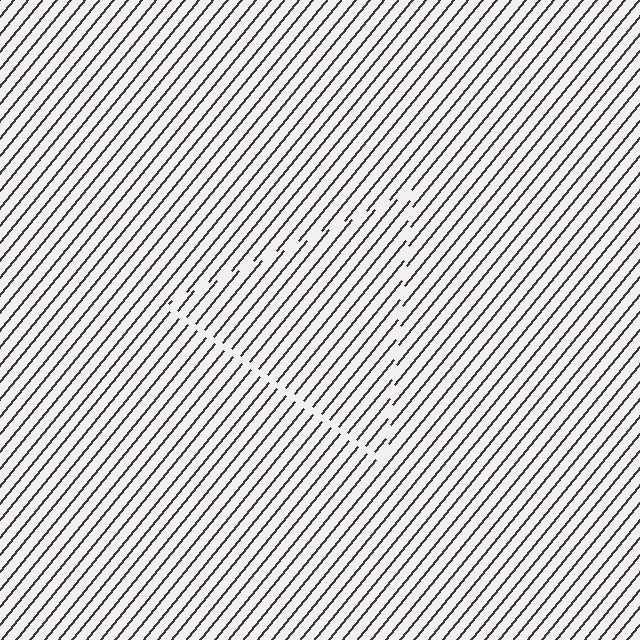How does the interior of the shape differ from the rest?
The interior of the shape contains the same grating, shifted by half a period — the contour is defined by the phase discontinuity where line-ends from the inner and outer gratings abut.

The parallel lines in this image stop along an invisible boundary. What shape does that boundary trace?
An illusory triangle. The interior of the shape contains the same grating, shifted by half a period — the contour is defined by the phase discontinuity where line-ends from the inner and outer gratings abut.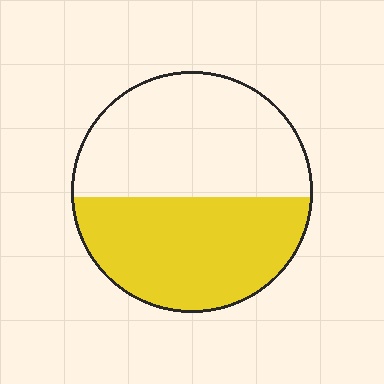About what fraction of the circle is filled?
About one half (1/2).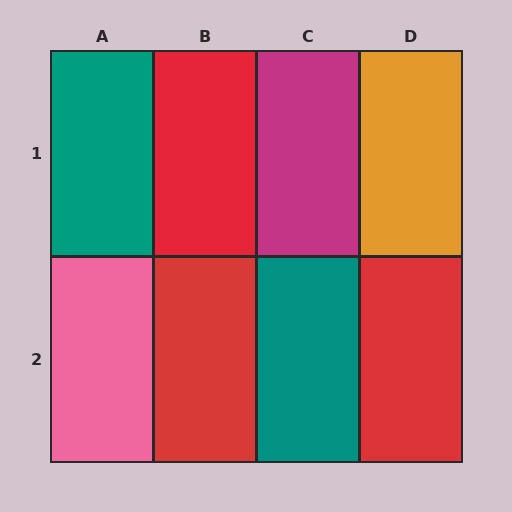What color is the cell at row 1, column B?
Red.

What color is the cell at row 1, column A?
Teal.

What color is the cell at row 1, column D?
Orange.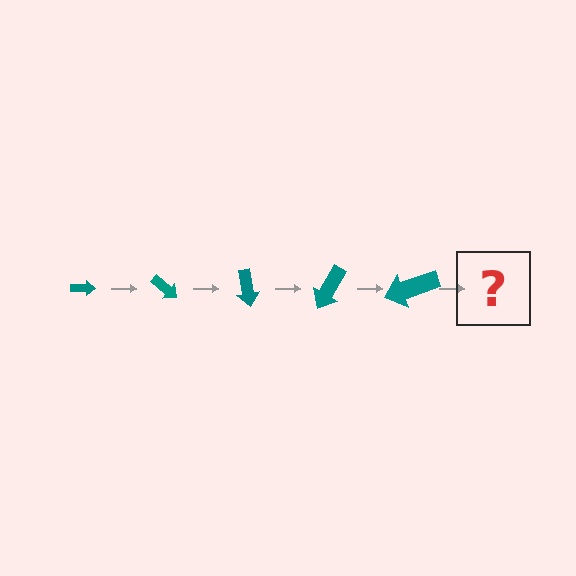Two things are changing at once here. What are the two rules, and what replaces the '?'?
The two rules are that the arrow grows larger each step and it rotates 40 degrees each step. The '?' should be an arrow, larger than the previous one and rotated 200 degrees from the start.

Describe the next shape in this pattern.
It should be an arrow, larger than the previous one and rotated 200 degrees from the start.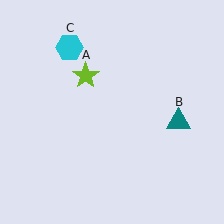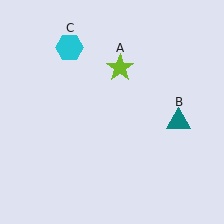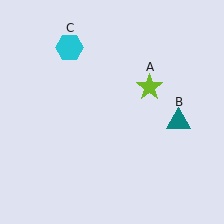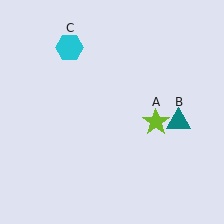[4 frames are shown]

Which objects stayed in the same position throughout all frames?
Teal triangle (object B) and cyan hexagon (object C) remained stationary.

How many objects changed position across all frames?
1 object changed position: lime star (object A).